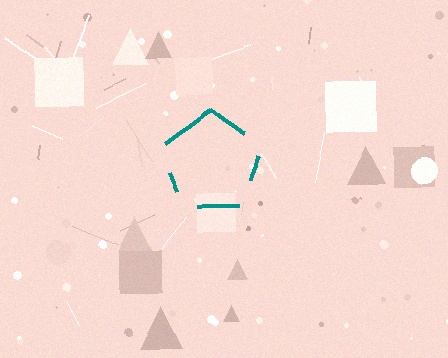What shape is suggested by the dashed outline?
The dashed outline suggests a pentagon.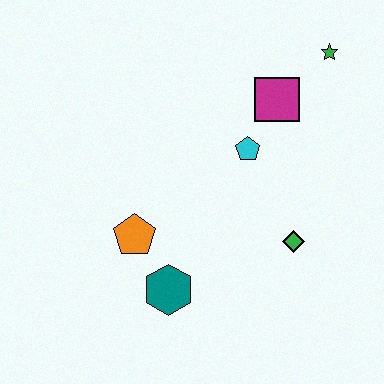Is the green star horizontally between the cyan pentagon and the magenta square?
No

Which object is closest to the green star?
The magenta square is closest to the green star.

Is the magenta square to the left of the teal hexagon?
No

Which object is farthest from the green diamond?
The green star is farthest from the green diamond.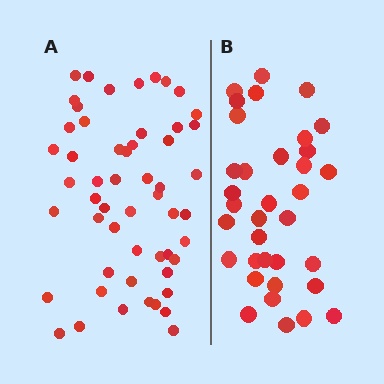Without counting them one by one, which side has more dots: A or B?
Region A (the left region) has more dots.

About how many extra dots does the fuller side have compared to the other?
Region A has approximately 20 more dots than region B.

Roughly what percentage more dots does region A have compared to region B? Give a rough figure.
About 55% more.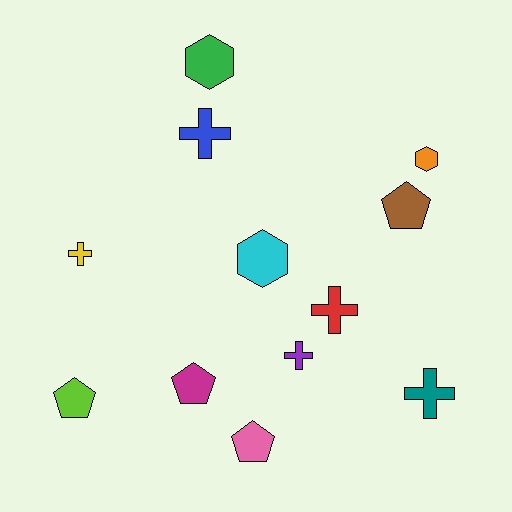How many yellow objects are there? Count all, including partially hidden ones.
There is 1 yellow object.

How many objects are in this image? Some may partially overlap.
There are 12 objects.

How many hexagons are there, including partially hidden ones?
There are 3 hexagons.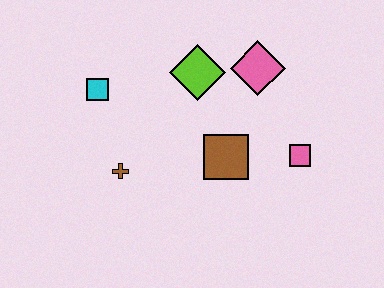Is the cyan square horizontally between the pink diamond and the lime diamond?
No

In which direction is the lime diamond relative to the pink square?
The lime diamond is to the left of the pink square.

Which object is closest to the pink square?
The brown square is closest to the pink square.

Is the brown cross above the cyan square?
No